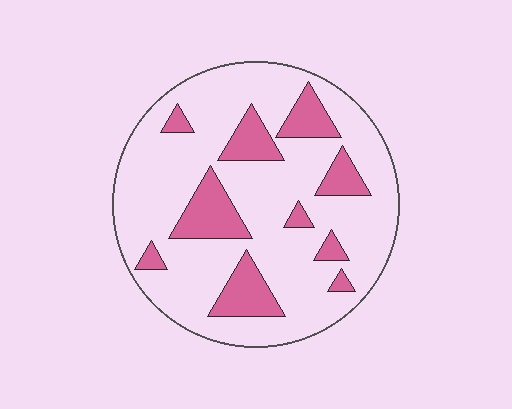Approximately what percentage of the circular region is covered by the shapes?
Approximately 20%.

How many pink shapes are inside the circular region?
10.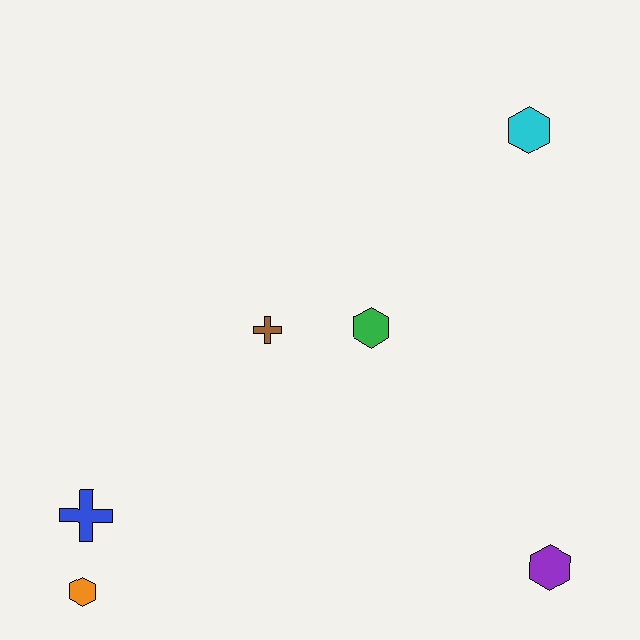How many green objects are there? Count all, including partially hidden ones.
There is 1 green object.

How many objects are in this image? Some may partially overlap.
There are 6 objects.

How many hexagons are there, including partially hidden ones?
There are 4 hexagons.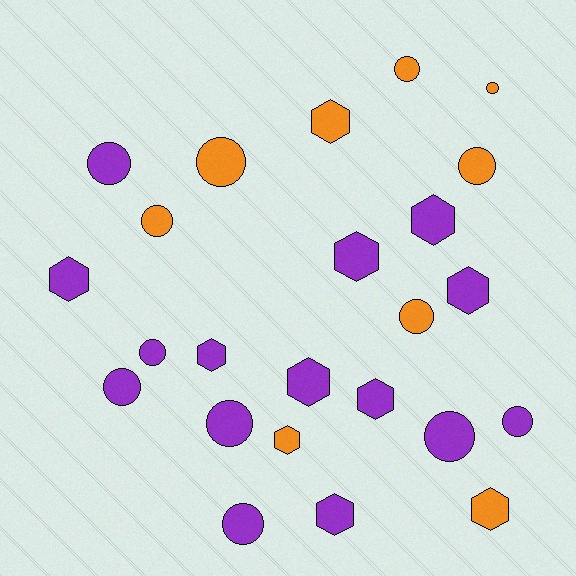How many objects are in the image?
There are 24 objects.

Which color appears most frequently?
Purple, with 15 objects.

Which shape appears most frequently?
Circle, with 13 objects.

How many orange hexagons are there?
There are 3 orange hexagons.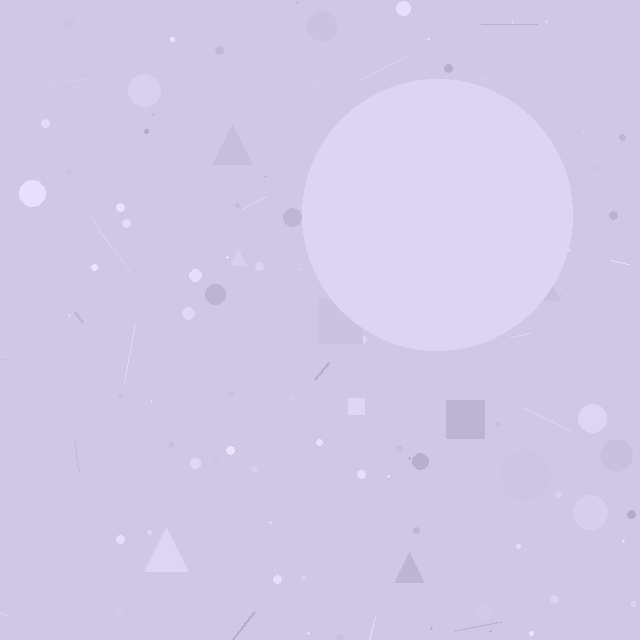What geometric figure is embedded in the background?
A circle is embedded in the background.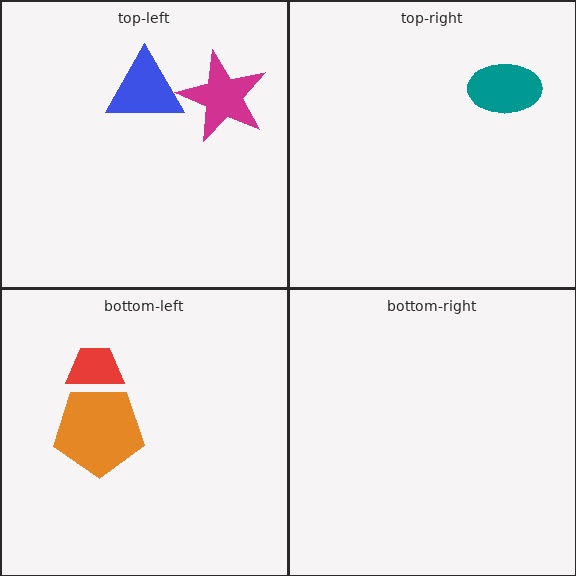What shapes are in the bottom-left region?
The red trapezoid, the orange pentagon.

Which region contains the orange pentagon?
The bottom-left region.